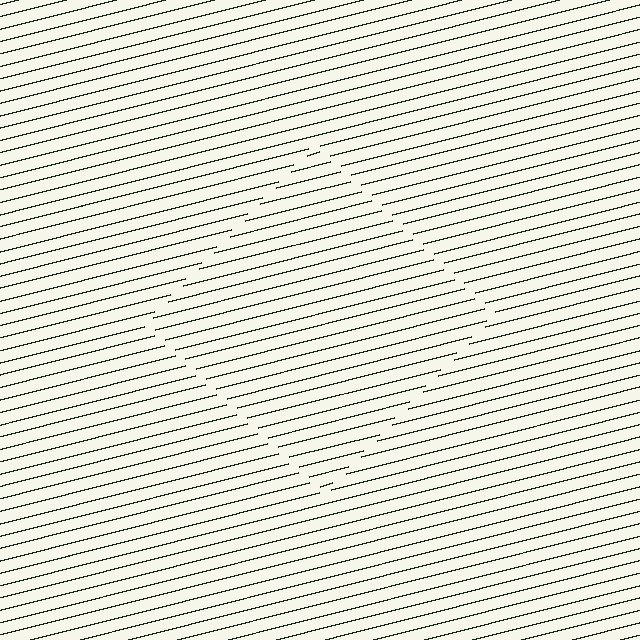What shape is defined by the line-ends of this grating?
An illusory square. The interior of the shape contains the same grating, shifted by half a period — the contour is defined by the phase discontinuity where line-ends from the inner and outer gratings abut.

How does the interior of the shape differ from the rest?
The interior of the shape contains the same grating, shifted by half a period — the contour is defined by the phase discontinuity where line-ends from the inner and outer gratings abut.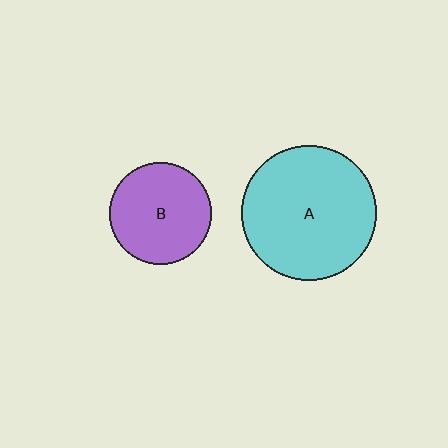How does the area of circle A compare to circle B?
Approximately 1.7 times.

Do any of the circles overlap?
No, none of the circles overlap.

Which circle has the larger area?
Circle A (cyan).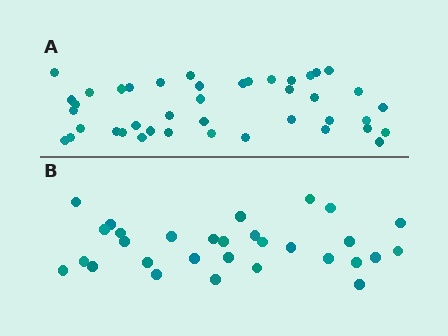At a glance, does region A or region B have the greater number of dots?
Region A (the top region) has more dots.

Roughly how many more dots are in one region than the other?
Region A has roughly 12 or so more dots than region B.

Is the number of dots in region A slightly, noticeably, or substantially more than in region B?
Region A has noticeably more, but not dramatically so. The ratio is roughly 1.4 to 1.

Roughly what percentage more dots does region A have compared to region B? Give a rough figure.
About 40% more.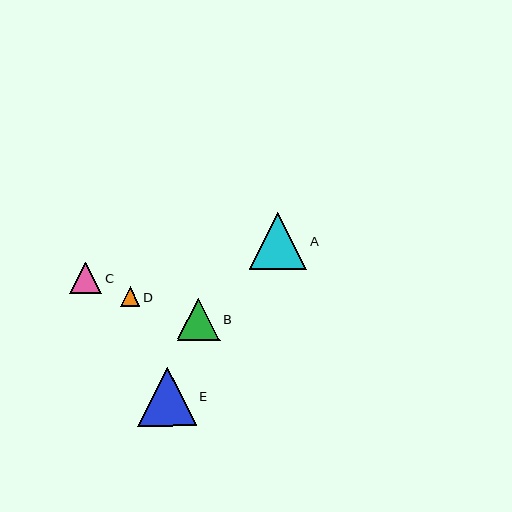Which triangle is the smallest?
Triangle D is the smallest with a size of approximately 20 pixels.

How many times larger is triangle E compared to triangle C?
Triangle E is approximately 1.8 times the size of triangle C.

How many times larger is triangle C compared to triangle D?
Triangle C is approximately 1.6 times the size of triangle D.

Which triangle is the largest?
Triangle E is the largest with a size of approximately 59 pixels.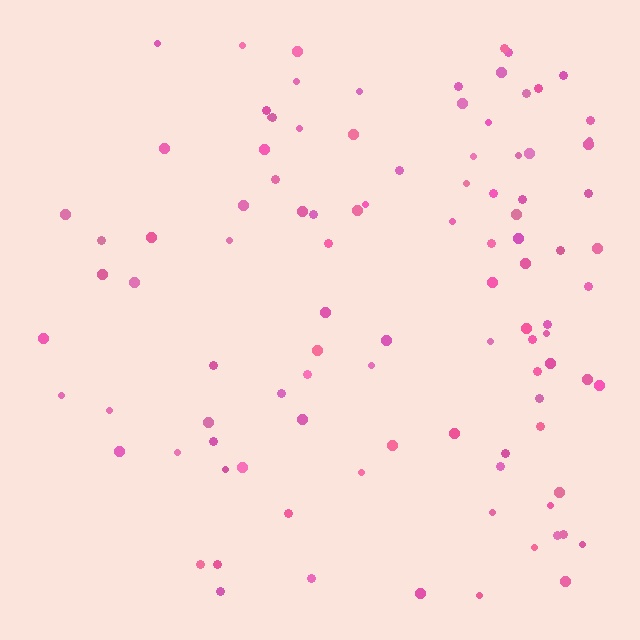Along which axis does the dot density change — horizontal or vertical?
Horizontal.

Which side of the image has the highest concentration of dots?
The right.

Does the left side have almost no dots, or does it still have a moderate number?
Still a moderate number, just noticeably fewer than the right.